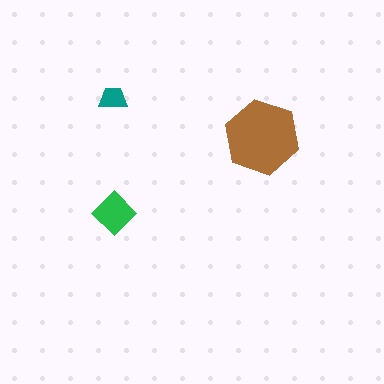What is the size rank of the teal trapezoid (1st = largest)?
3rd.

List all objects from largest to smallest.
The brown hexagon, the green diamond, the teal trapezoid.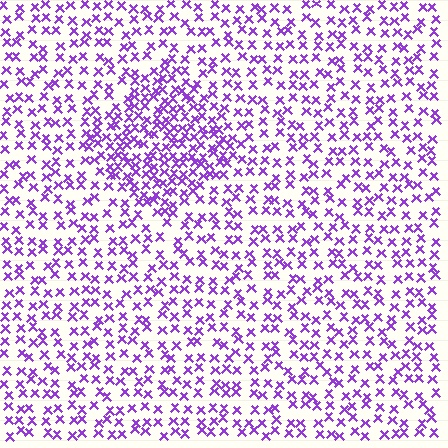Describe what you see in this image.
The image contains small purple elements arranged at two different densities. A diamond-shaped region is visible where the elements are more densely packed than the surrounding area.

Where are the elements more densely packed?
The elements are more densely packed inside the diamond boundary.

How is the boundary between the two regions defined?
The boundary is defined by a change in element density (approximately 1.9x ratio). All elements are the same color, size, and shape.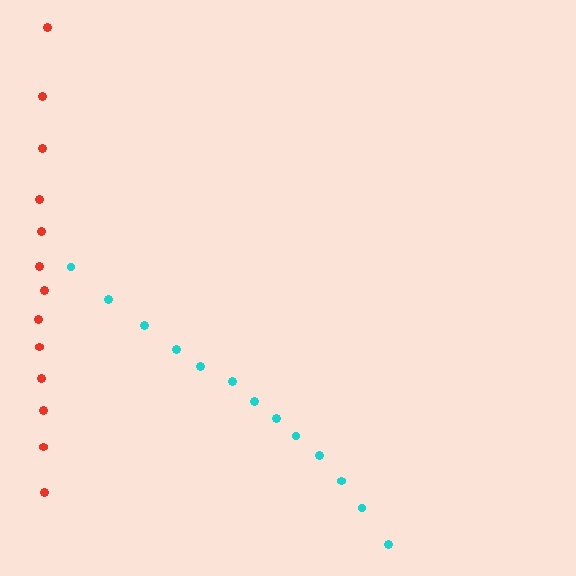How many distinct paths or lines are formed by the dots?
There are 2 distinct paths.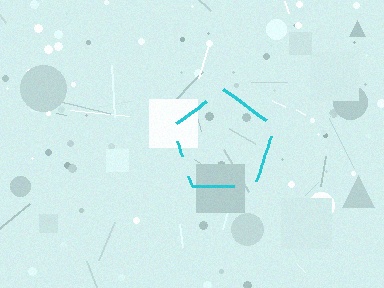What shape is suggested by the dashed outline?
The dashed outline suggests a pentagon.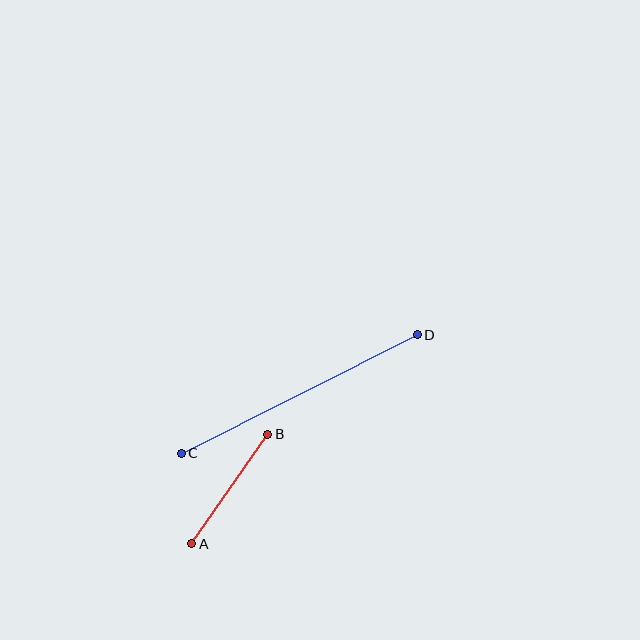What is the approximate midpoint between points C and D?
The midpoint is at approximately (299, 394) pixels.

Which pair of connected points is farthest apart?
Points C and D are farthest apart.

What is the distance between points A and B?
The distance is approximately 133 pixels.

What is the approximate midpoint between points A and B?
The midpoint is at approximately (230, 489) pixels.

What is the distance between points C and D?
The distance is approximately 264 pixels.